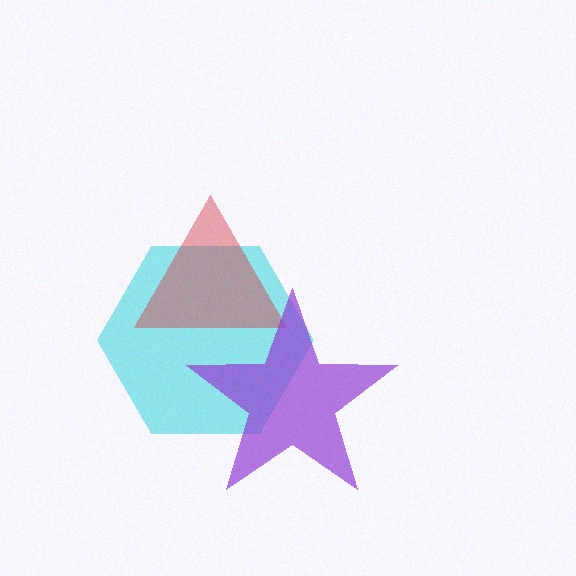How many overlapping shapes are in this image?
There are 3 overlapping shapes in the image.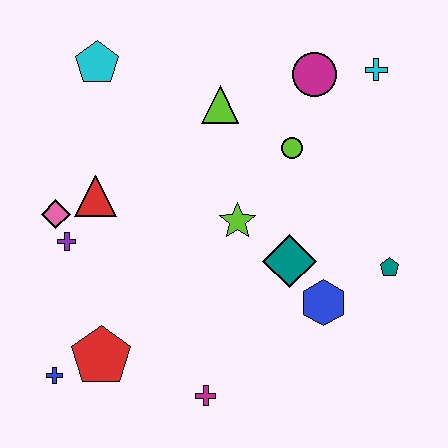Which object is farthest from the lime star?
The blue cross is farthest from the lime star.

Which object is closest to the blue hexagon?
The teal diamond is closest to the blue hexagon.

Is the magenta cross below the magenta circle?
Yes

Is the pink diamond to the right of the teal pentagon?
No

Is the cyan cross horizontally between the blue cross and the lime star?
No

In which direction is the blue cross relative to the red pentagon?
The blue cross is to the left of the red pentagon.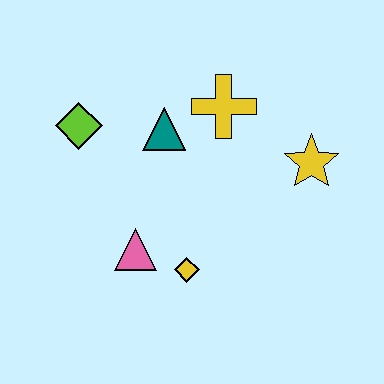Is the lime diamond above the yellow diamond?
Yes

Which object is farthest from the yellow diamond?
The lime diamond is farthest from the yellow diamond.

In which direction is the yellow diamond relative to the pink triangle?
The yellow diamond is to the right of the pink triangle.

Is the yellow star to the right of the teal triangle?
Yes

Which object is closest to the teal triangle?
The yellow cross is closest to the teal triangle.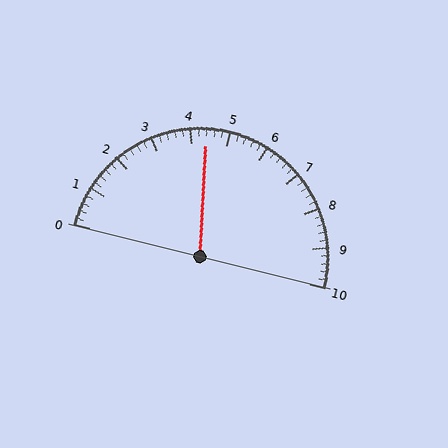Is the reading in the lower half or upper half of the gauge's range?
The reading is in the lower half of the range (0 to 10).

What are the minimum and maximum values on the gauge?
The gauge ranges from 0 to 10.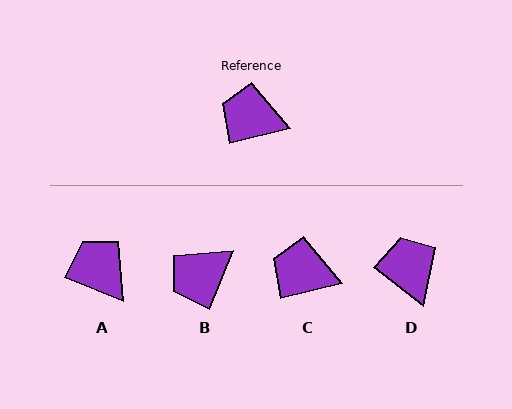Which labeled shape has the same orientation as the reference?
C.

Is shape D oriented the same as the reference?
No, it is off by about 52 degrees.